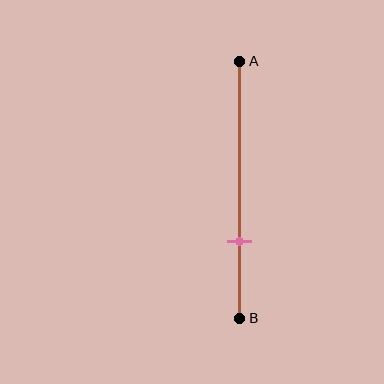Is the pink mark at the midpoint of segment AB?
No, the mark is at about 70% from A, not at the 50% midpoint.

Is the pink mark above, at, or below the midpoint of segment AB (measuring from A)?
The pink mark is below the midpoint of segment AB.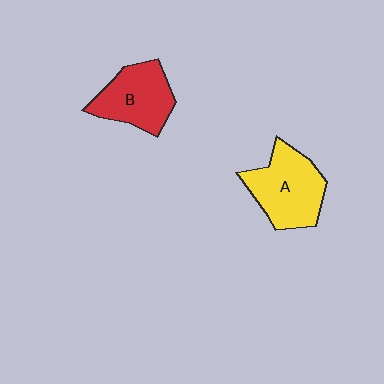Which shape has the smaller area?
Shape B (red).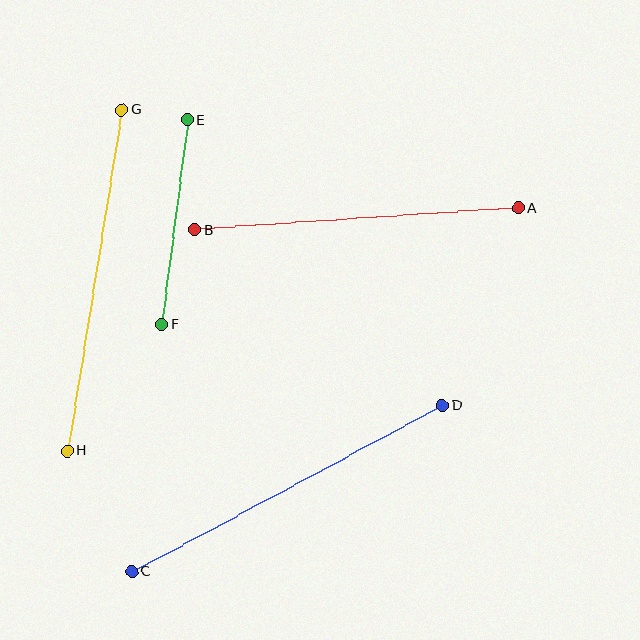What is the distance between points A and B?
The distance is approximately 323 pixels.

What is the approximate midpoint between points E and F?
The midpoint is at approximately (175, 222) pixels.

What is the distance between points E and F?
The distance is approximately 205 pixels.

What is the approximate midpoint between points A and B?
The midpoint is at approximately (357, 219) pixels.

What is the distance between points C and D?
The distance is approximately 352 pixels.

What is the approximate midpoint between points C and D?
The midpoint is at approximately (287, 488) pixels.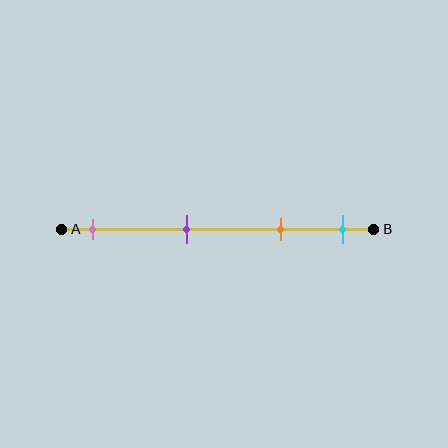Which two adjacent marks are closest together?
The orange and cyan marks are the closest adjacent pair.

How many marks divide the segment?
There are 4 marks dividing the segment.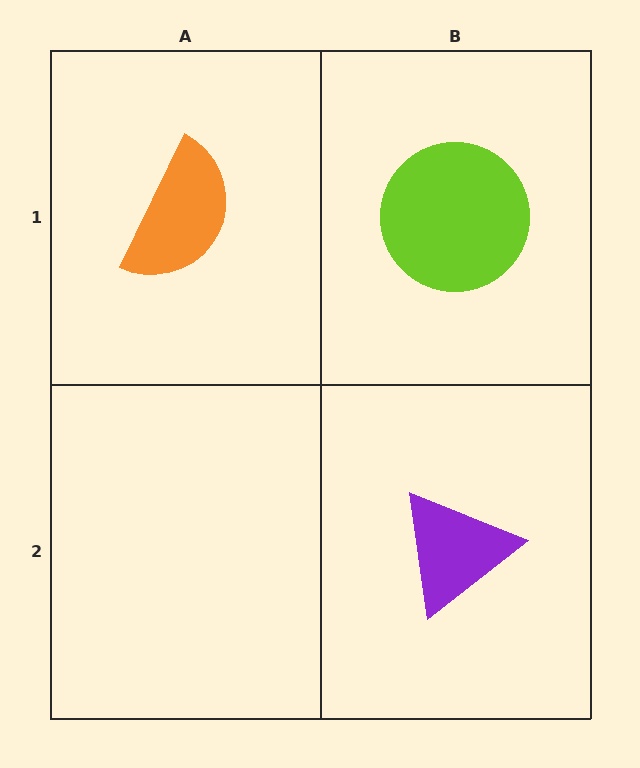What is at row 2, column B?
A purple triangle.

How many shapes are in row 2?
1 shape.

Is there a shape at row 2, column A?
No, that cell is empty.